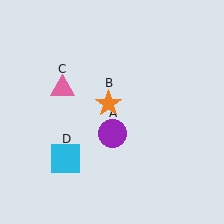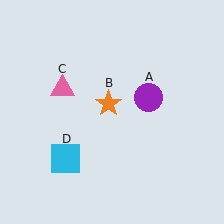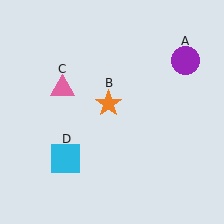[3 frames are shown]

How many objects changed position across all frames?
1 object changed position: purple circle (object A).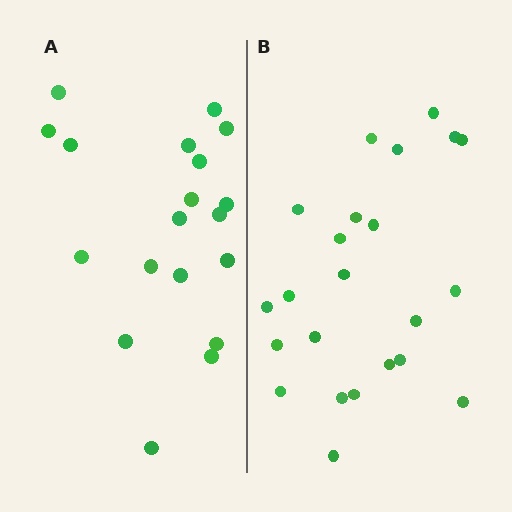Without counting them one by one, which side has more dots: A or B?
Region B (the right region) has more dots.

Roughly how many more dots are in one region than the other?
Region B has about 4 more dots than region A.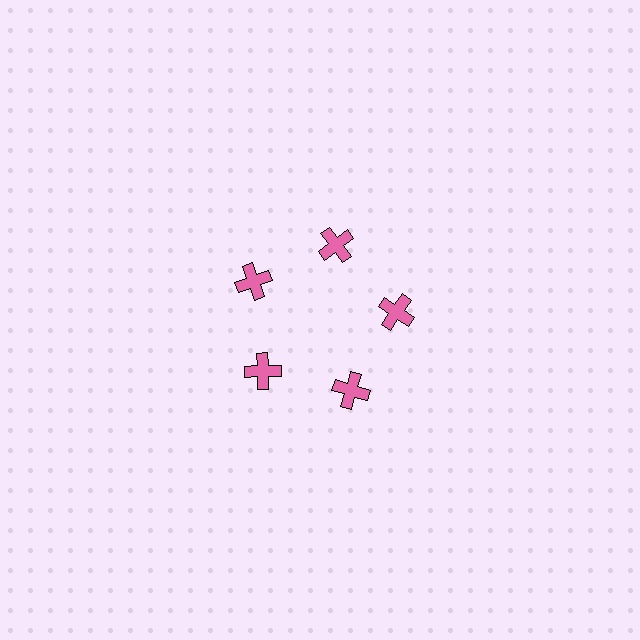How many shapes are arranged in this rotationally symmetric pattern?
There are 5 shapes, arranged in 5 groups of 1.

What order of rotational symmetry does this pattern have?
This pattern has 5-fold rotational symmetry.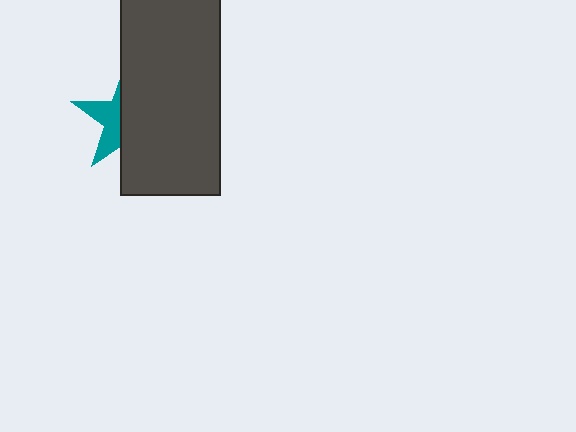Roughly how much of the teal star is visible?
A small part of it is visible (roughly 37%).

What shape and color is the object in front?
The object in front is a dark gray rectangle.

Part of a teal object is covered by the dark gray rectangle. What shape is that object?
It is a star.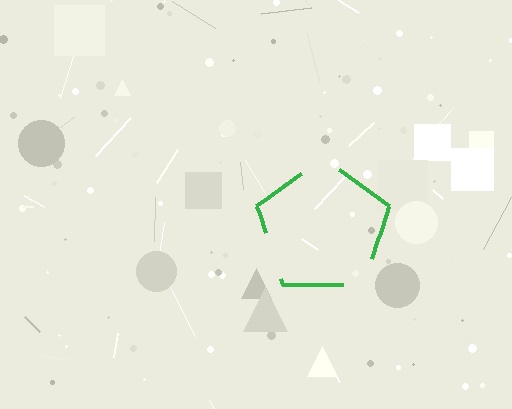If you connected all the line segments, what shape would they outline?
They would outline a pentagon.